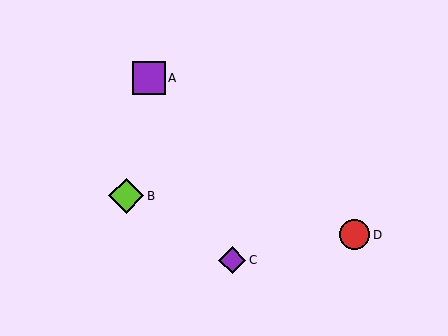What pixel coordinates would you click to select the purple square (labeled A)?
Click at (149, 78) to select the purple square A.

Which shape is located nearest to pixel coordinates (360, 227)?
The red circle (labeled D) at (355, 235) is nearest to that location.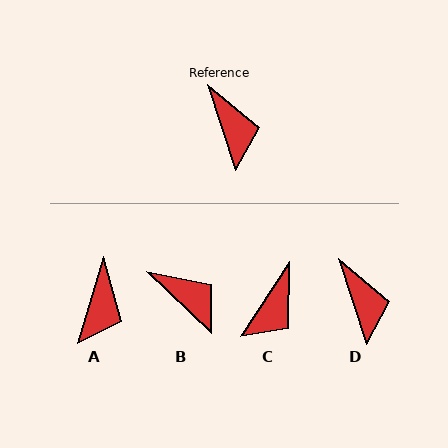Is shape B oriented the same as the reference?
No, it is off by about 29 degrees.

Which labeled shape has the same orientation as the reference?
D.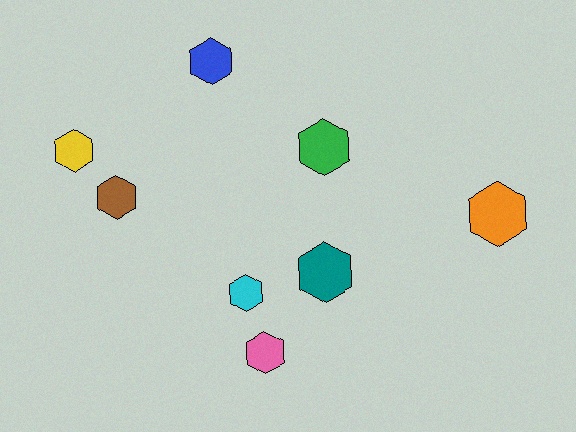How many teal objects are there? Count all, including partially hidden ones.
There is 1 teal object.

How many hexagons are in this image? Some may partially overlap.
There are 8 hexagons.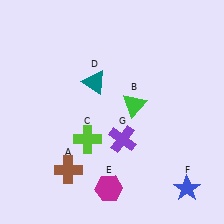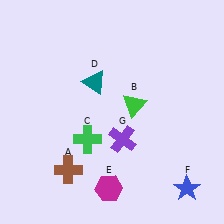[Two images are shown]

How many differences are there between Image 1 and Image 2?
There is 1 difference between the two images.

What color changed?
The cross (C) changed from lime in Image 1 to green in Image 2.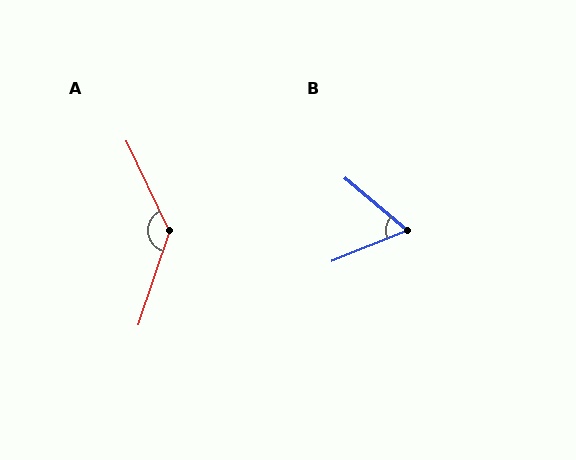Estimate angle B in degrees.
Approximately 62 degrees.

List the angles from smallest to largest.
B (62°), A (136°).